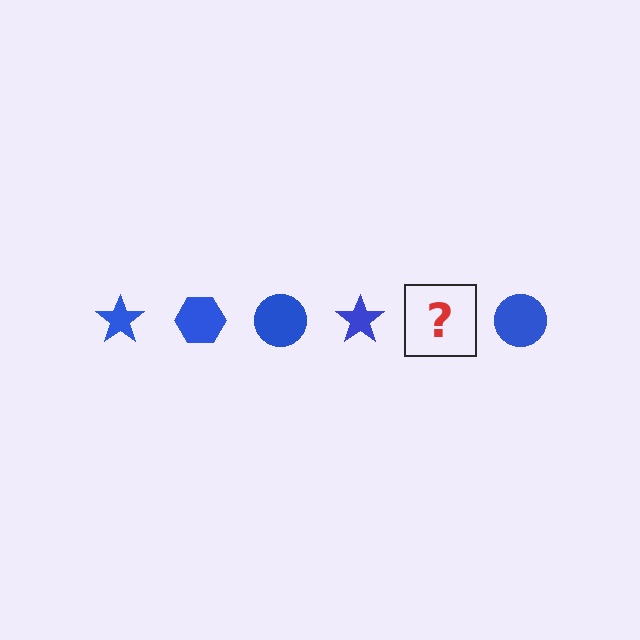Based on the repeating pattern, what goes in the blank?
The blank should be a blue hexagon.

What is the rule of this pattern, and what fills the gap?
The rule is that the pattern cycles through star, hexagon, circle shapes in blue. The gap should be filled with a blue hexagon.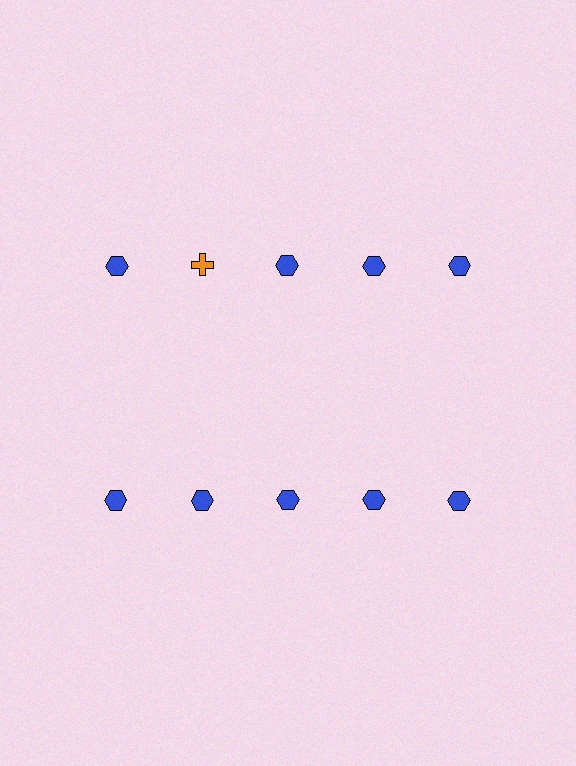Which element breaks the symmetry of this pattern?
The orange cross in the top row, second from left column breaks the symmetry. All other shapes are blue hexagons.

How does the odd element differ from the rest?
It differs in both color (orange instead of blue) and shape (cross instead of hexagon).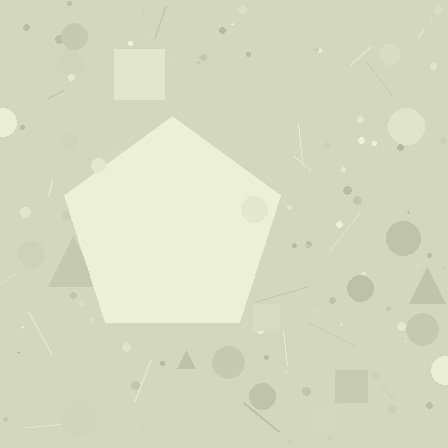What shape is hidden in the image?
A pentagon is hidden in the image.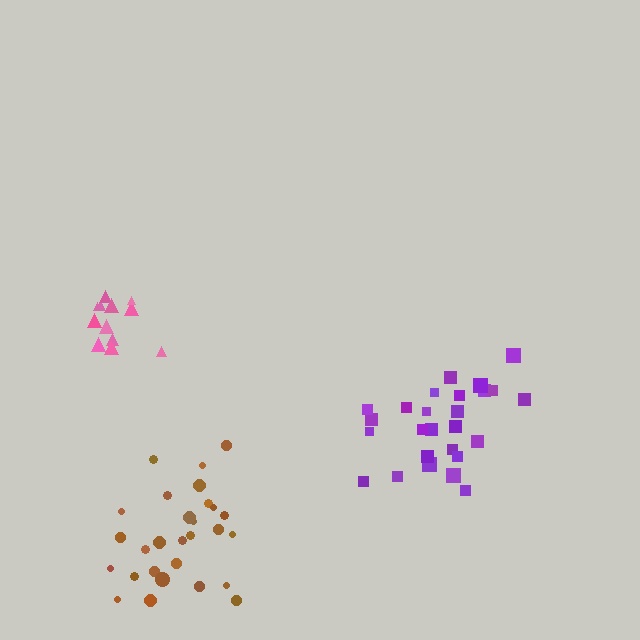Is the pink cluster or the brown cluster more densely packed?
Pink.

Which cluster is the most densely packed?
Pink.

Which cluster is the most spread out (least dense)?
Purple.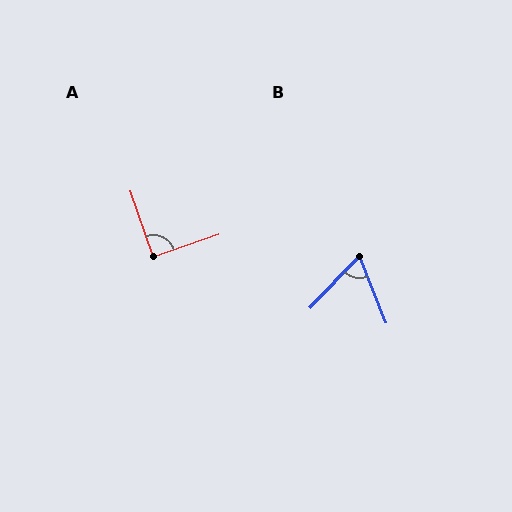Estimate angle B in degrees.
Approximately 66 degrees.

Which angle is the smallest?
B, at approximately 66 degrees.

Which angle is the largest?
A, at approximately 90 degrees.